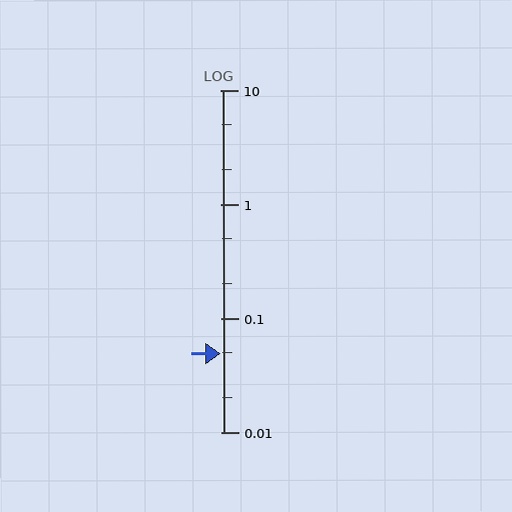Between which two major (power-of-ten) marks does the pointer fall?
The pointer is between 0.01 and 0.1.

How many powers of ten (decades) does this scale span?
The scale spans 3 decades, from 0.01 to 10.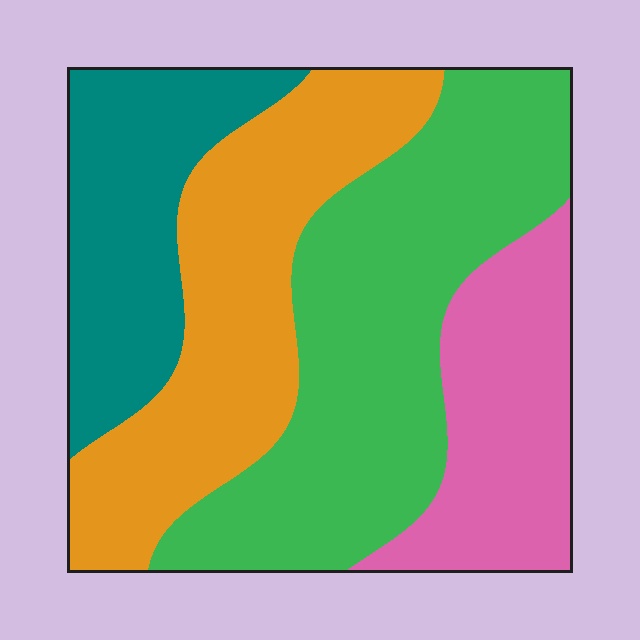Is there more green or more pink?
Green.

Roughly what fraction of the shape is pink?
Pink takes up about one sixth (1/6) of the shape.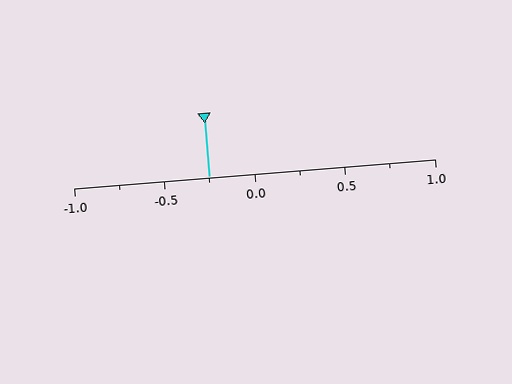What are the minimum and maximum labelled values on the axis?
The axis runs from -1.0 to 1.0.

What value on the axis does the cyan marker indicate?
The marker indicates approximately -0.25.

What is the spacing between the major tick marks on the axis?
The major ticks are spaced 0.5 apart.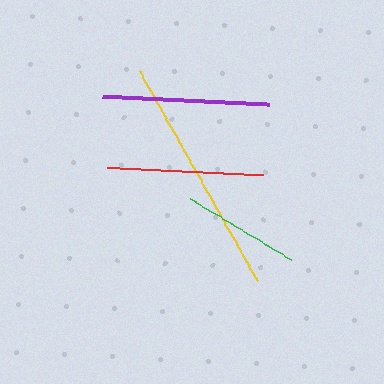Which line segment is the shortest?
The green line is the shortest at approximately 118 pixels.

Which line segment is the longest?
The yellow line is the longest at approximately 241 pixels.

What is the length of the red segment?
The red segment is approximately 156 pixels long.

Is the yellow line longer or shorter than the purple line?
The yellow line is longer than the purple line.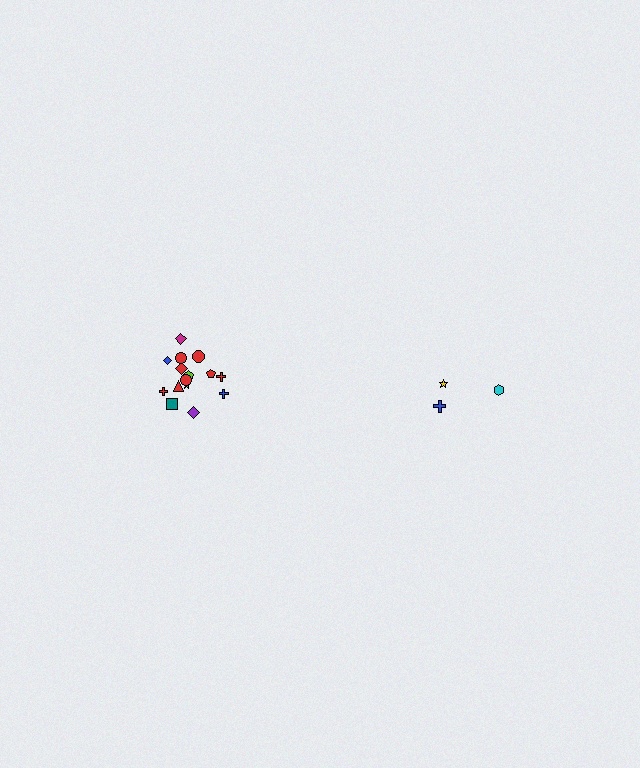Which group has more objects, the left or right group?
The left group.